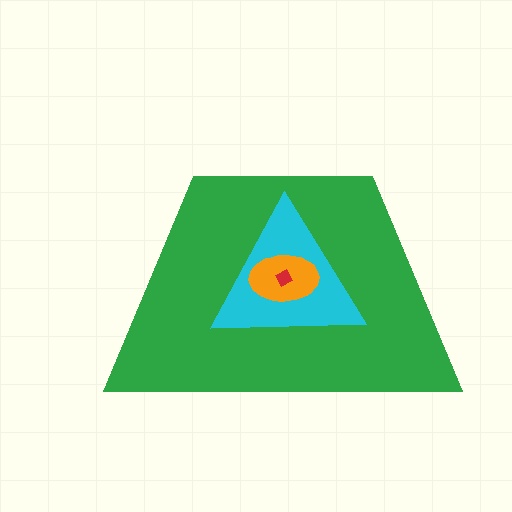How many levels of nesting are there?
4.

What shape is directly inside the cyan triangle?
The orange ellipse.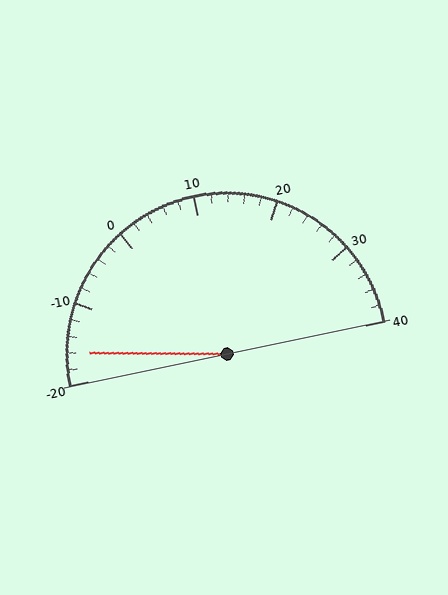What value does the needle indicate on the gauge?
The needle indicates approximately -16.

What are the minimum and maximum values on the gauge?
The gauge ranges from -20 to 40.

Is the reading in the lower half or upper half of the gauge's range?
The reading is in the lower half of the range (-20 to 40).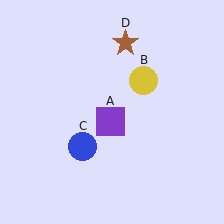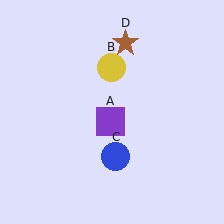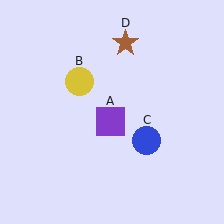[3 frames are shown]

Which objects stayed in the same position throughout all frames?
Purple square (object A) and brown star (object D) remained stationary.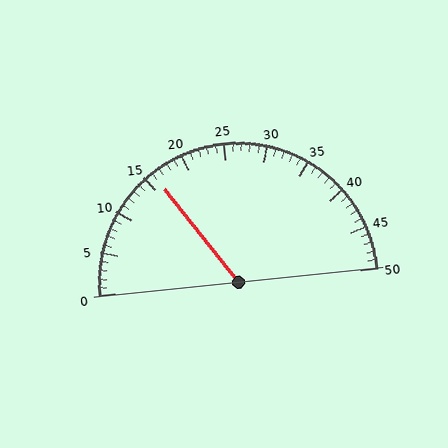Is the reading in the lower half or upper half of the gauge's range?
The reading is in the lower half of the range (0 to 50).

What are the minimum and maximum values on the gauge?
The gauge ranges from 0 to 50.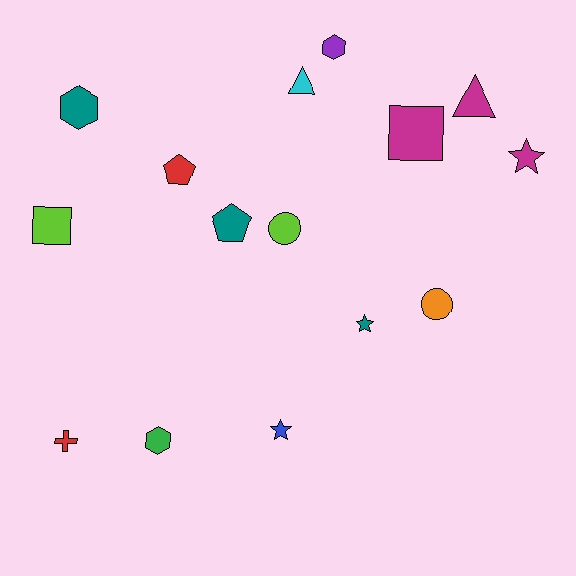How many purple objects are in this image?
There is 1 purple object.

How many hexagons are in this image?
There are 3 hexagons.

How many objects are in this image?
There are 15 objects.